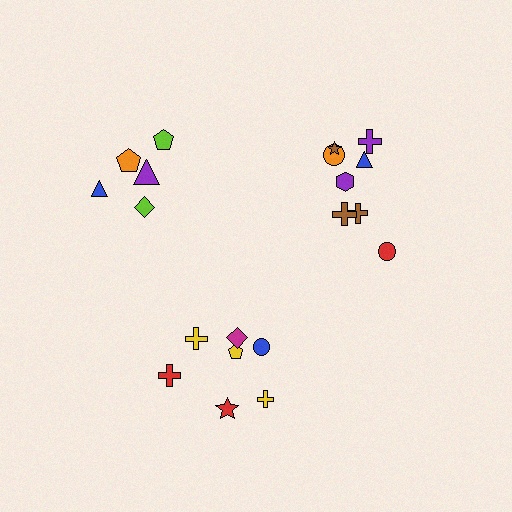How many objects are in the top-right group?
There are 8 objects.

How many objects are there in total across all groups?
There are 20 objects.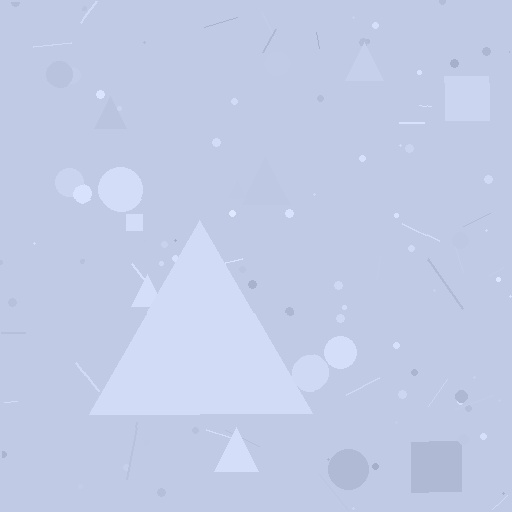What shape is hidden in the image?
A triangle is hidden in the image.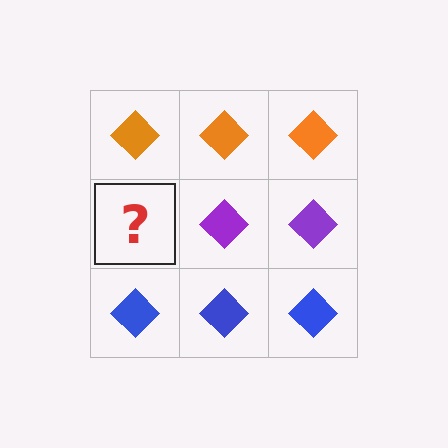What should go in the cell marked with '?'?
The missing cell should contain a purple diamond.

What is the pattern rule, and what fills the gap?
The rule is that each row has a consistent color. The gap should be filled with a purple diamond.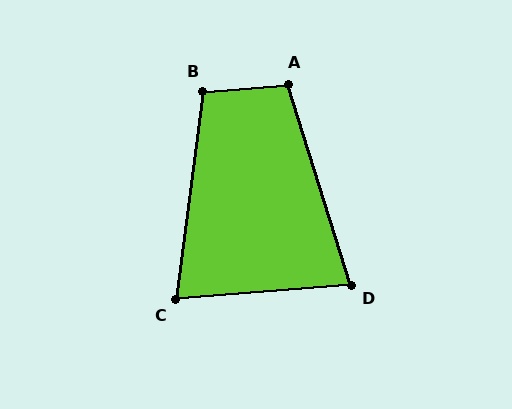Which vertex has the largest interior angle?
B, at approximately 103 degrees.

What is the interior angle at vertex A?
Approximately 102 degrees (obtuse).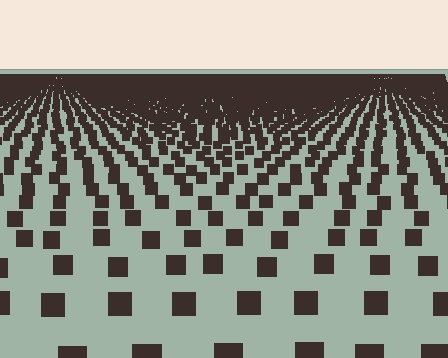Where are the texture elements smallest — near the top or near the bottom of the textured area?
Near the top.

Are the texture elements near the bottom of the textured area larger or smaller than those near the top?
Larger. Near the bottom, elements are closer to the viewer and appear at a bigger on-screen size.